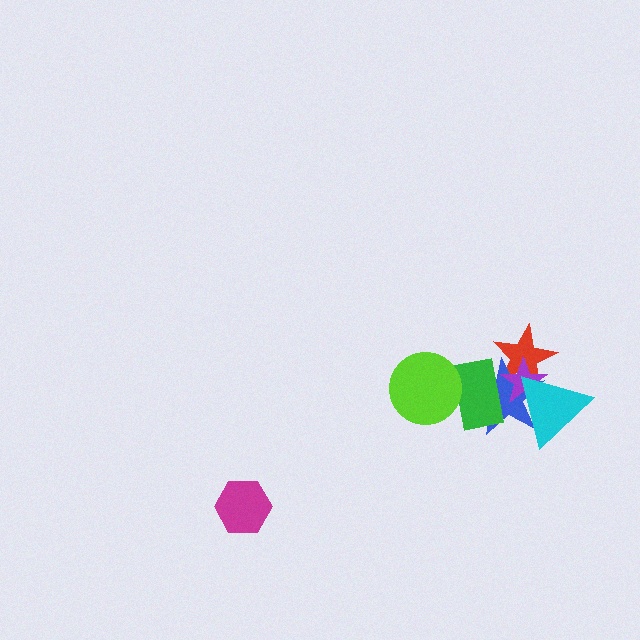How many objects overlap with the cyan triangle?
3 objects overlap with the cyan triangle.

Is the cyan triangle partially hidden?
No, no other shape covers it.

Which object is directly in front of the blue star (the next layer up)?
The green rectangle is directly in front of the blue star.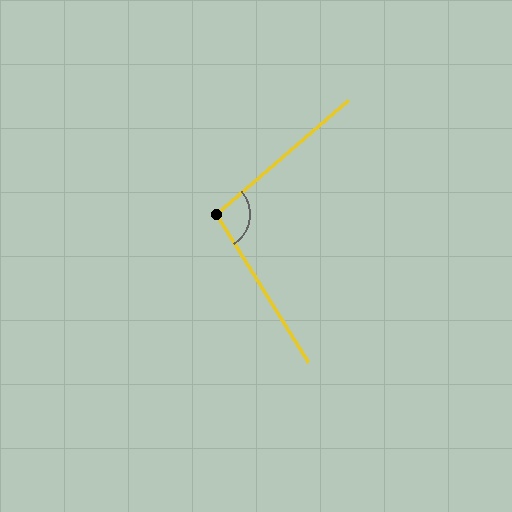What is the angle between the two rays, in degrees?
Approximately 99 degrees.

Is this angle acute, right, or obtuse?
It is obtuse.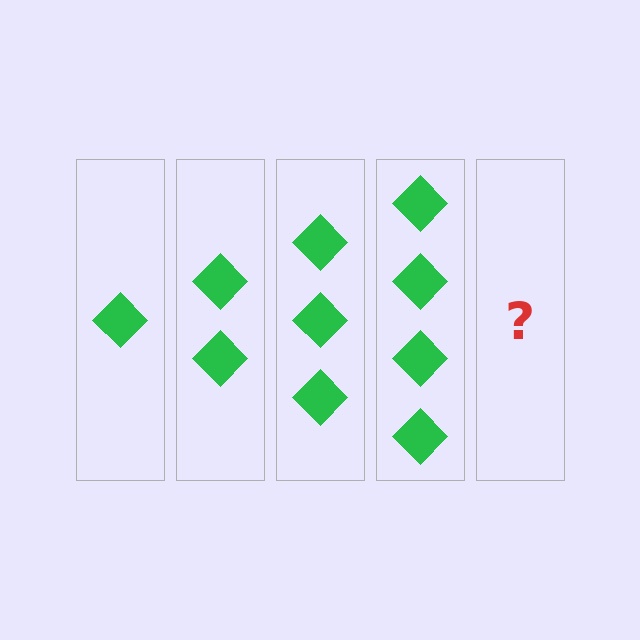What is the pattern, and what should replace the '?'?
The pattern is that each step adds one more diamond. The '?' should be 5 diamonds.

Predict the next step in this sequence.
The next step is 5 diamonds.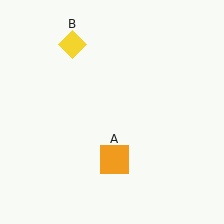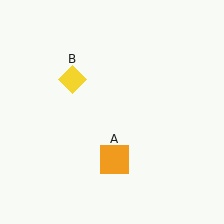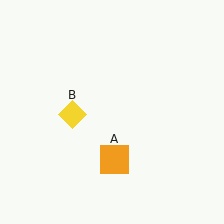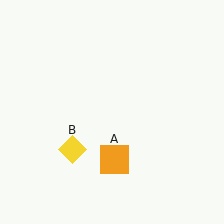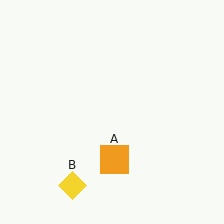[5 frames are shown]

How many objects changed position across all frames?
1 object changed position: yellow diamond (object B).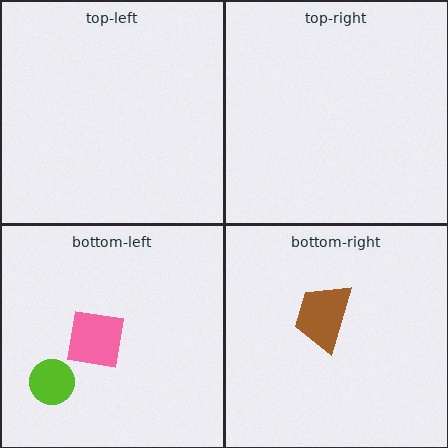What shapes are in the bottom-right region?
The brown trapezoid.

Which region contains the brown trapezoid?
The bottom-right region.